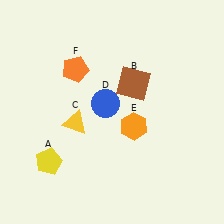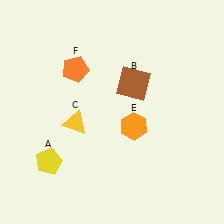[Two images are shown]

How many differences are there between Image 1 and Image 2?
There is 1 difference between the two images.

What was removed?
The blue circle (D) was removed in Image 2.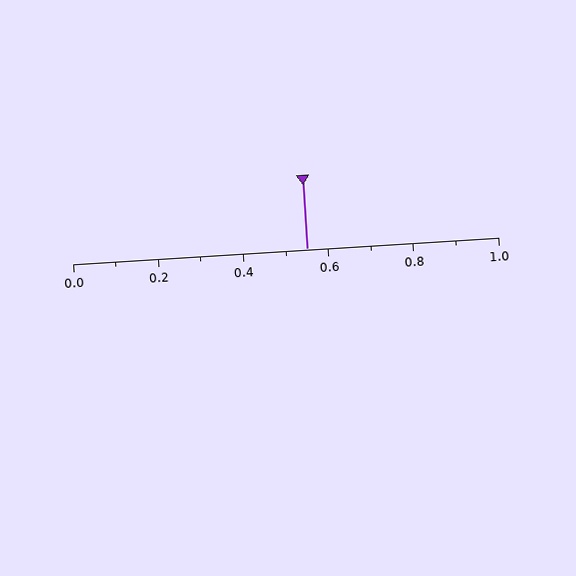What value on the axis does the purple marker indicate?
The marker indicates approximately 0.55.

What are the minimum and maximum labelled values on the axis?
The axis runs from 0.0 to 1.0.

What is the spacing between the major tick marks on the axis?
The major ticks are spaced 0.2 apart.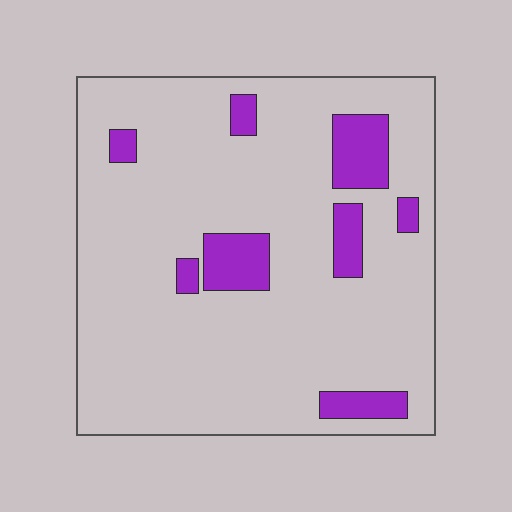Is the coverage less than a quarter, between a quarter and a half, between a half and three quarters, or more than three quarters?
Less than a quarter.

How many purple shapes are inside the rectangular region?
8.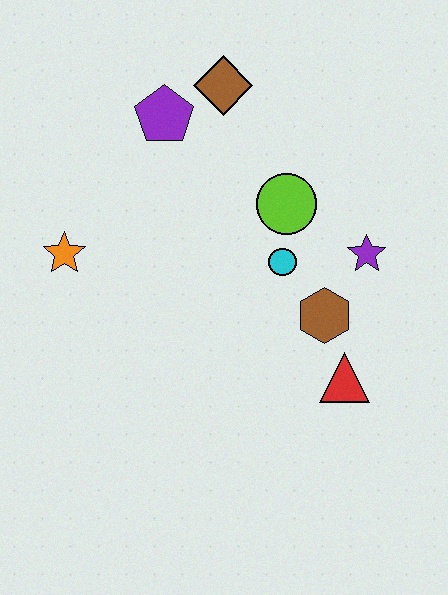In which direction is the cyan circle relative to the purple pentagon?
The cyan circle is below the purple pentagon.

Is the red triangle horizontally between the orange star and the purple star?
Yes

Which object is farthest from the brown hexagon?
The orange star is farthest from the brown hexagon.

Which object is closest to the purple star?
The brown hexagon is closest to the purple star.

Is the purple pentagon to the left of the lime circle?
Yes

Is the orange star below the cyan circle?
No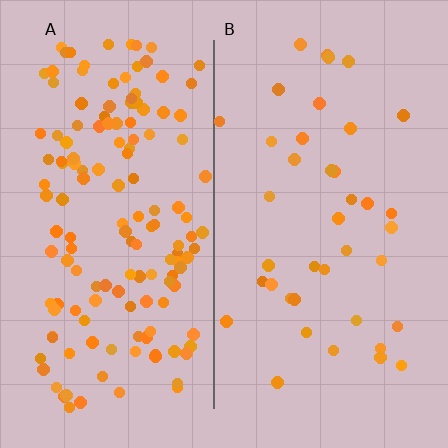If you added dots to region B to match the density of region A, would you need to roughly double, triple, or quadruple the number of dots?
Approximately quadruple.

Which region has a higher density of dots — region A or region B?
A (the left).